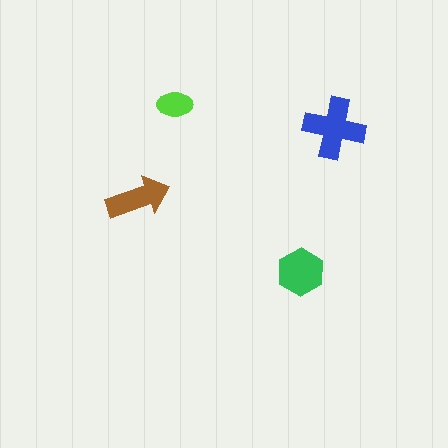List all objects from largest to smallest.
The blue cross, the green hexagon, the brown arrow, the lime ellipse.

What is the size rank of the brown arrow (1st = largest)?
3rd.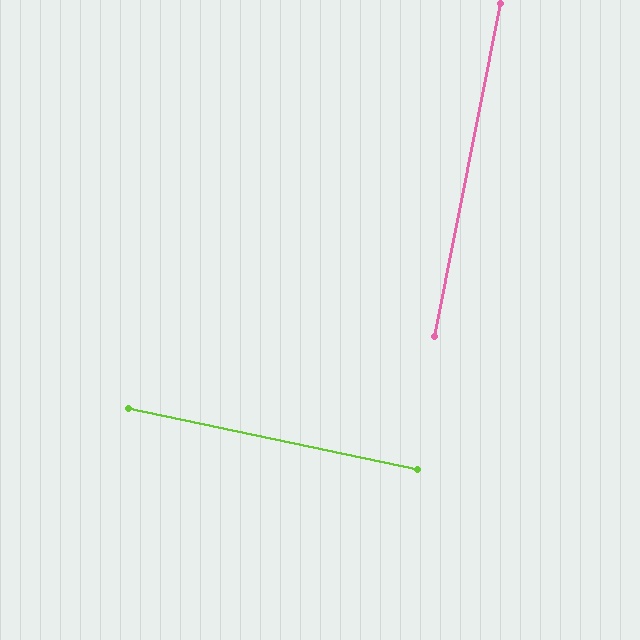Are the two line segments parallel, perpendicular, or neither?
Perpendicular — they meet at approximately 89°.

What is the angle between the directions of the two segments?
Approximately 89 degrees.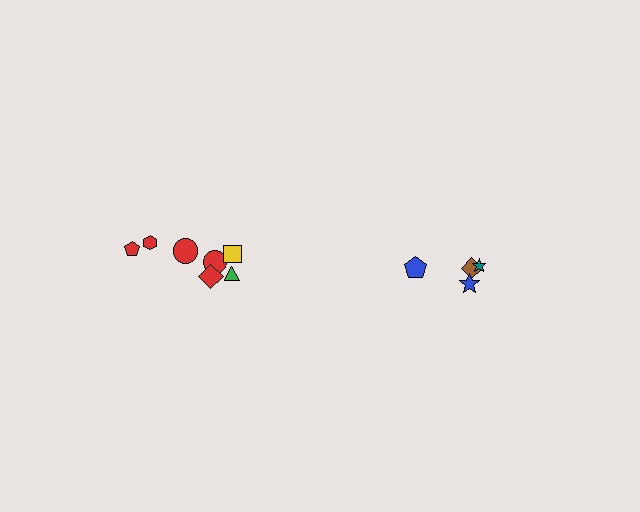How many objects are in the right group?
There are 4 objects.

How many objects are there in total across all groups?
There are 11 objects.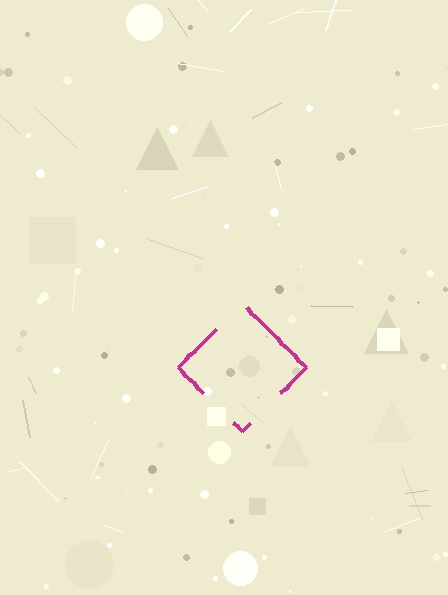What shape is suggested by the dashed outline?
The dashed outline suggests a diamond.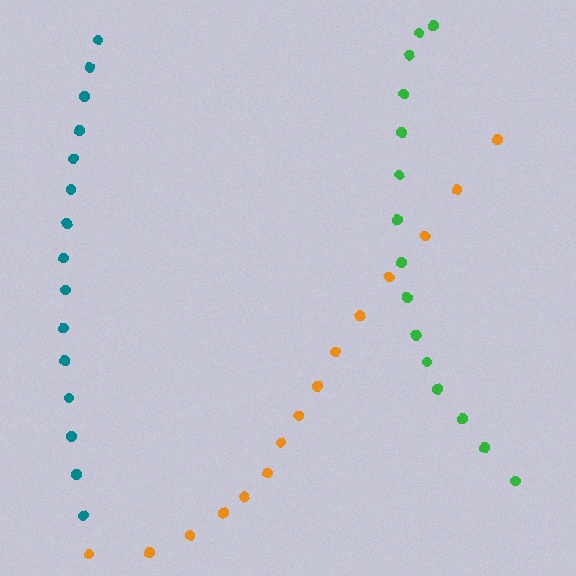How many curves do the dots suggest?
There are 3 distinct paths.